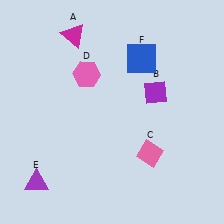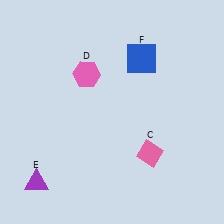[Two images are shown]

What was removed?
The purple diamond (B), the magenta triangle (A) were removed in Image 2.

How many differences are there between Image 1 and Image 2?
There are 2 differences between the two images.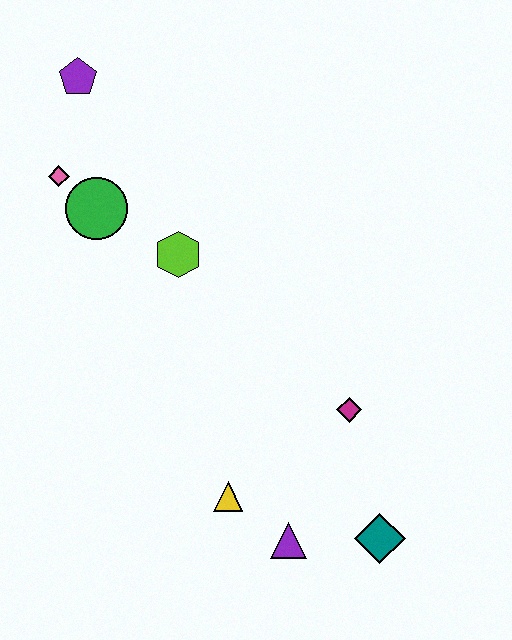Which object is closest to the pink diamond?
The green circle is closest to the pink diamond.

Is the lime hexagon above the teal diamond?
Yes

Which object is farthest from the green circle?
The teal diamond is farthest from the green circle.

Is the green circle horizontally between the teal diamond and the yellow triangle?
No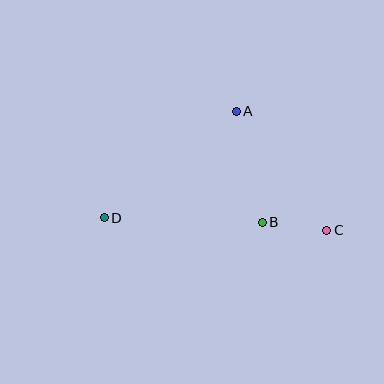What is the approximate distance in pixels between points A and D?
The distance between A and D is approximately 170 pixels.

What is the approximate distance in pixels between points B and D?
The distance between B and D is approximately 158 pixels.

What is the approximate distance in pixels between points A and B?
The distance between A and B is approximately 114 pixels.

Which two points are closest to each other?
Points B and C are closest to each other.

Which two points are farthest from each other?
Points C and D are farthest from each other.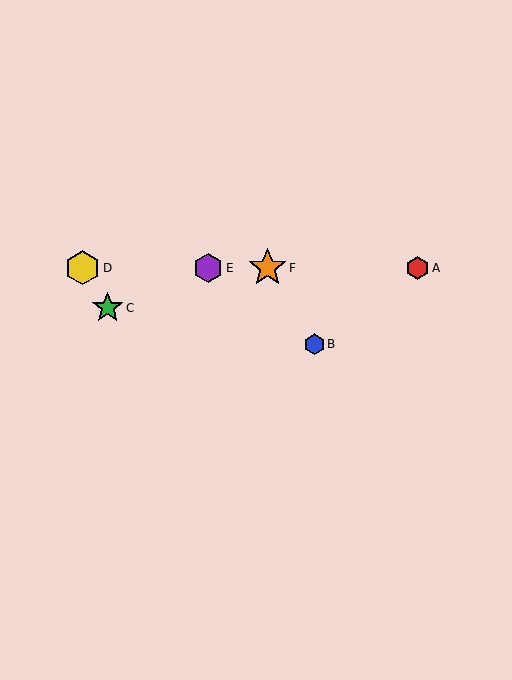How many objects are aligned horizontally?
4 objects (A, D, E, F) are aligned horizontally.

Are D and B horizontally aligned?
No, D is at y≈268 and B is at y≈344.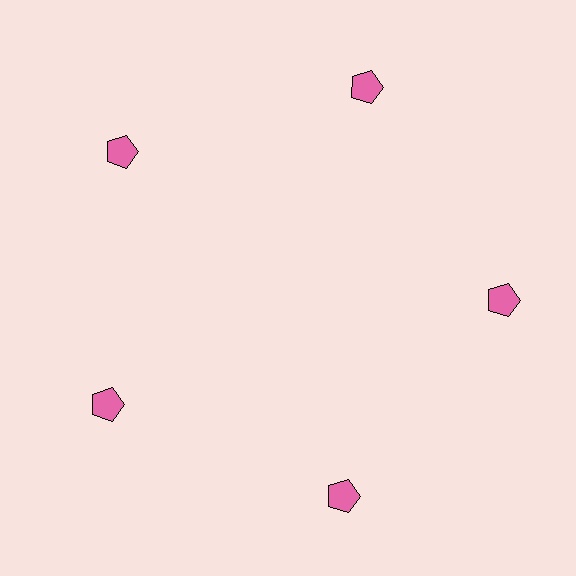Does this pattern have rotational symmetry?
Yes, this pattern has 5-fold rotational symmetry. It looks the same after rotating 72 degrees around the center.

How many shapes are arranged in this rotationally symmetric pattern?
There are 5 shapes, arranged in 5 groups of 1.